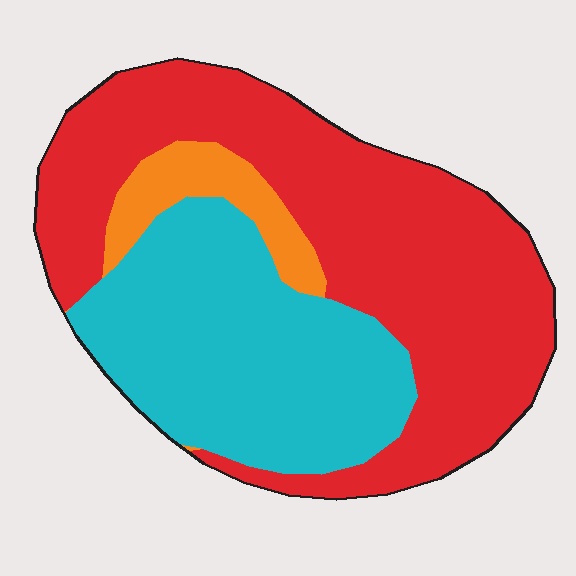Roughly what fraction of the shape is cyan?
Cyan covers about 35% of the shape.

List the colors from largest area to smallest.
From largest to smallest: red, cyan, orange.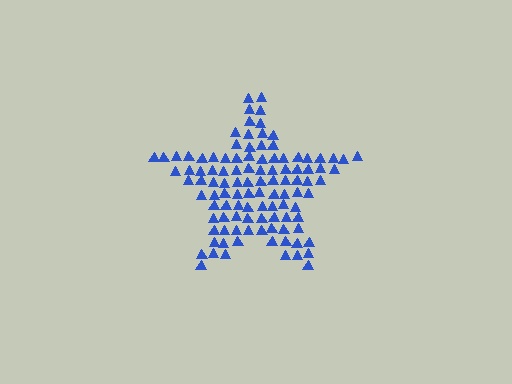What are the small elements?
The small elements are triangles.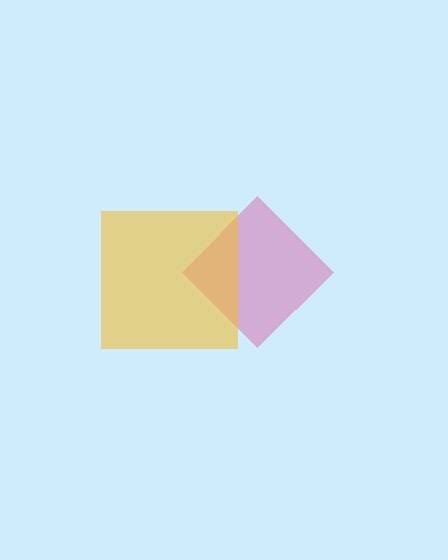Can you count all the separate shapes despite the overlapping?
Yes, there are 2 separate shapes.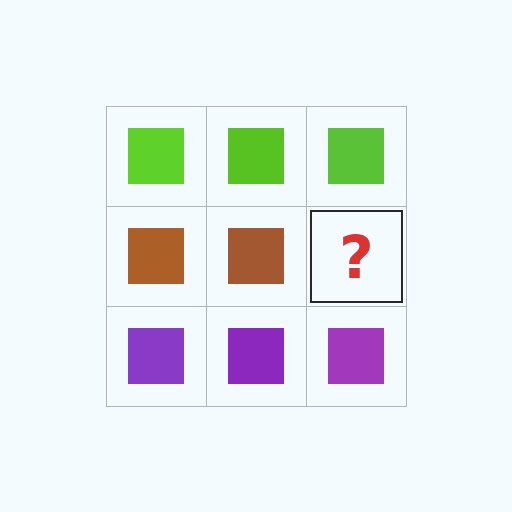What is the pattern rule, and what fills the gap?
The rule is that each row has a consistent color. The gap should be filled with a brown square.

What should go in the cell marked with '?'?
The missing cell should contain a brown square.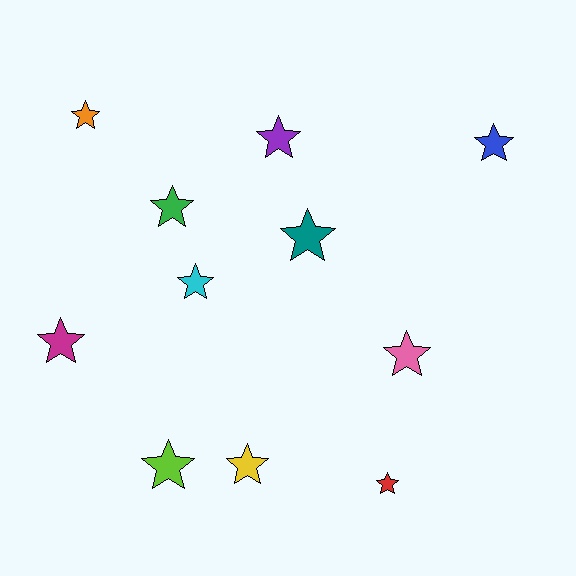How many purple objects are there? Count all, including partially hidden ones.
There is 1 purple object.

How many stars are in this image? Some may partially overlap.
There are 11 stars.